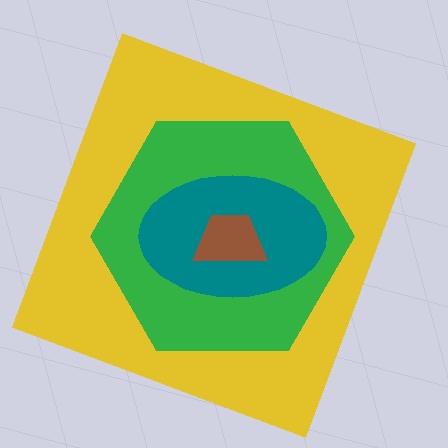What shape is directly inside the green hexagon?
The teal ellipse.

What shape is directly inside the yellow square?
The green hexagon.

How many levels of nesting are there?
4.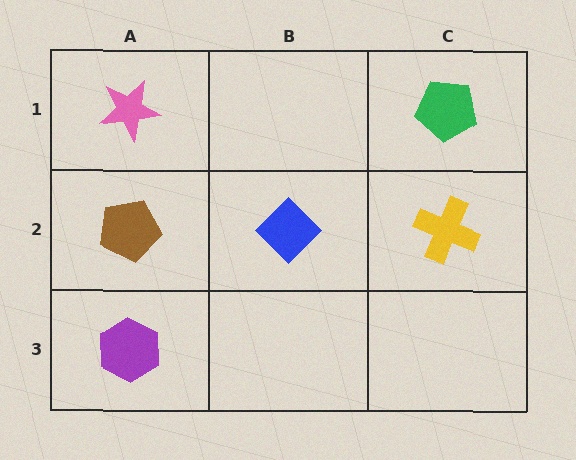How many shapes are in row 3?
1 shape.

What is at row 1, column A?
A pink star.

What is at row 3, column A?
A purple hexagon.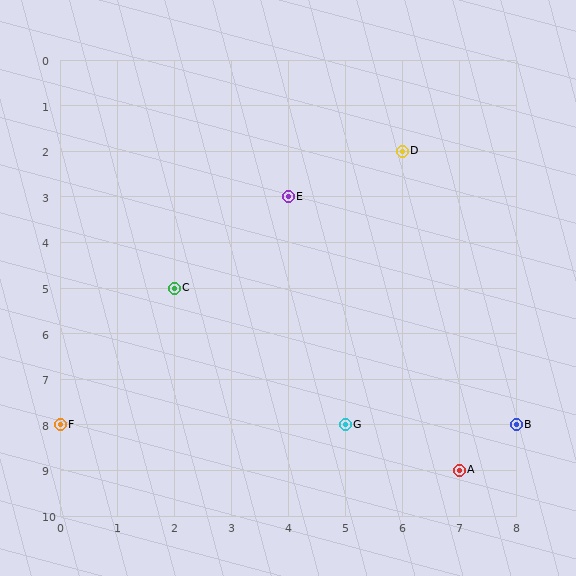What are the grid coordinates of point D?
Point D is at grid coordinates (6, 2).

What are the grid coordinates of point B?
Point B is at grid coordinates (8, 8).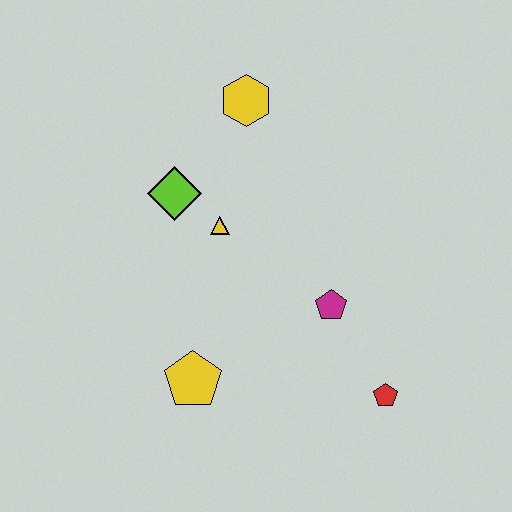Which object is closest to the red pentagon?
The magenta pentagon is closest to the red pentagon.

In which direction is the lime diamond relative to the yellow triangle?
The lime diamond is to the left of the yellow triangle.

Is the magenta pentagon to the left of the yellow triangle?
No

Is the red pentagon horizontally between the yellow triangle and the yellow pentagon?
No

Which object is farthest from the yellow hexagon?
The red pentagon is farthest from the yellow hexagon.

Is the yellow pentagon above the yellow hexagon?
No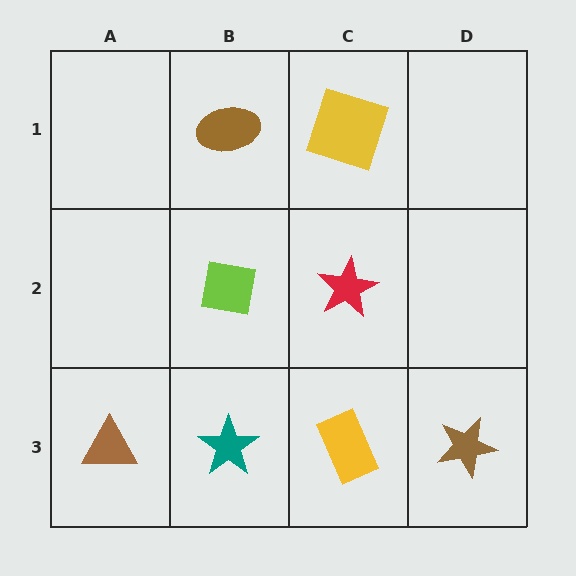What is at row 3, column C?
A yellow rectangle.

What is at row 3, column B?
A teal star.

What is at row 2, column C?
A red star.